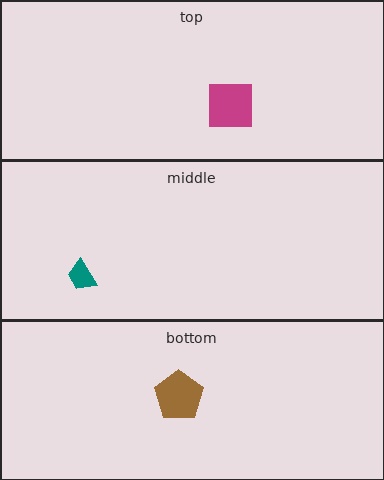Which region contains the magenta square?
The top region.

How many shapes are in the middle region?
1.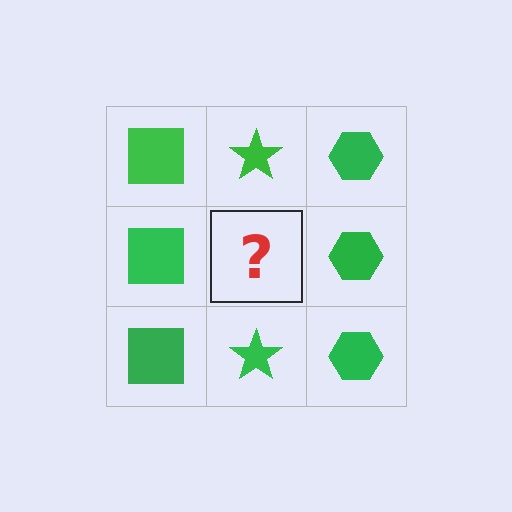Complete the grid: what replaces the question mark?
The question mark should be replaced with a green star.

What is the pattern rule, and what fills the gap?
The rule is that each column has a consistent shape. The gap should be filled with a green star.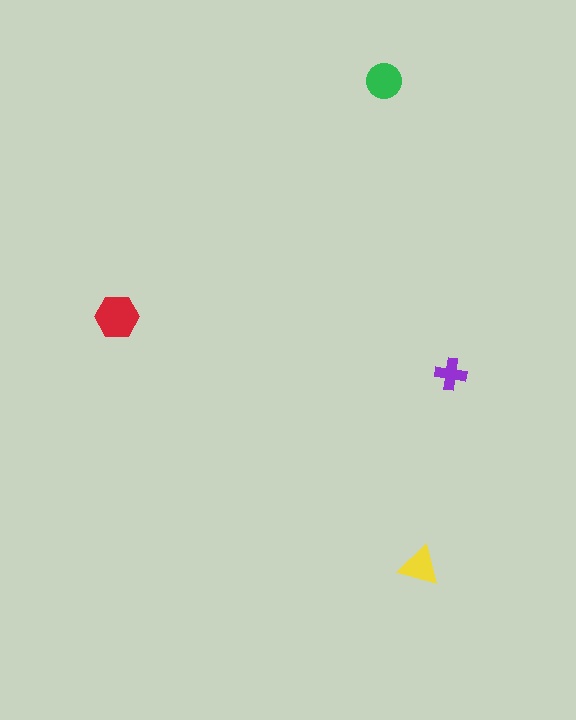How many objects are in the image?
There are 4 objects in the image.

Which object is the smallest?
The purple cross.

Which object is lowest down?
The yellow triangle is bottommost.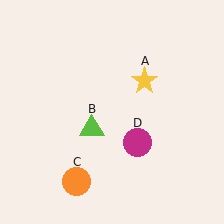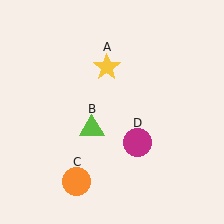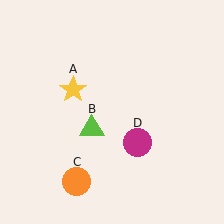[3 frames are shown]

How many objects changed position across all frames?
1 object changed position: yellow star (object A).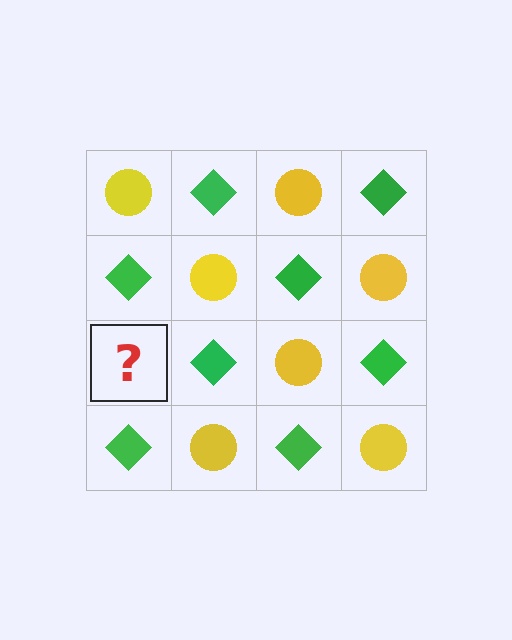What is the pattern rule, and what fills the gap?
The rule is that it alternates yellow circle and green diamond in a checkerboard pattern. The gap should be filled with a yellow circle.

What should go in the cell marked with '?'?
The missing cell should contain a yellow circle.